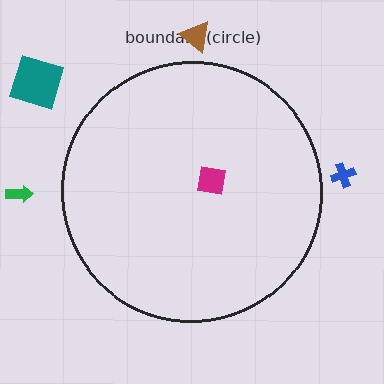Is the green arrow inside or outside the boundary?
Outside.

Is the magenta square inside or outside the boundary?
Inside.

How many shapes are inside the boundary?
1 inside, 4 outside.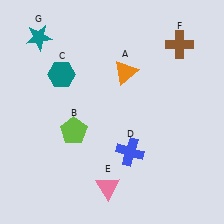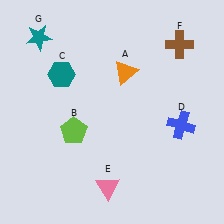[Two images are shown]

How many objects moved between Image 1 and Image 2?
1 object moved between the two images.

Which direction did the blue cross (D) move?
The blue cross (D) moved right.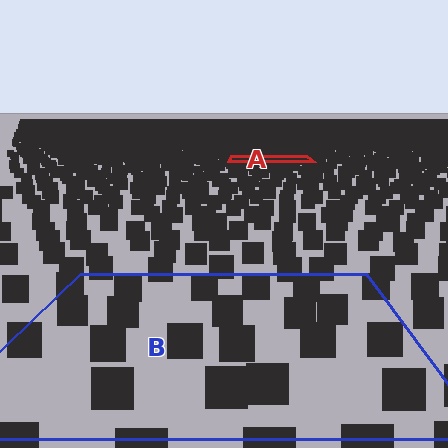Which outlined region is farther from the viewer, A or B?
Region A is farther from the viewer — the texture elements inside it appear smaller and more densely packed.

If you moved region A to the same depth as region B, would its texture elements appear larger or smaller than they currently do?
They would appear larger. At a closer depth, the same texture elements are projected at a bigger on-screen size.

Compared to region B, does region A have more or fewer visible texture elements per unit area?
Region A has more texture elements per unit area — they are packed more densely because it is farther away.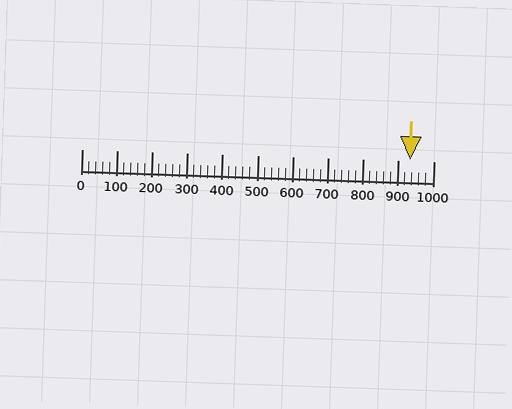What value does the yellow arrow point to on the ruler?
The yellow arrow points to approximately 933.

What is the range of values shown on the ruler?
The ruler shows values from 0 to 1000.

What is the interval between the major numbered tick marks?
The major tick marks are spaced 100 units apart.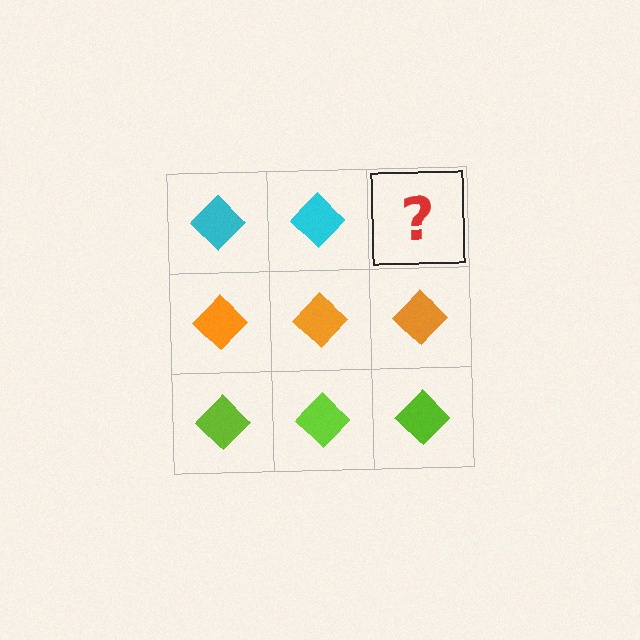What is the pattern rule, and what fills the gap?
The rule is that each row has a consistent color. The gap should be filled with a cyan diamond.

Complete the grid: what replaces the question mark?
The question mark should be replaced with a cyan diamond.